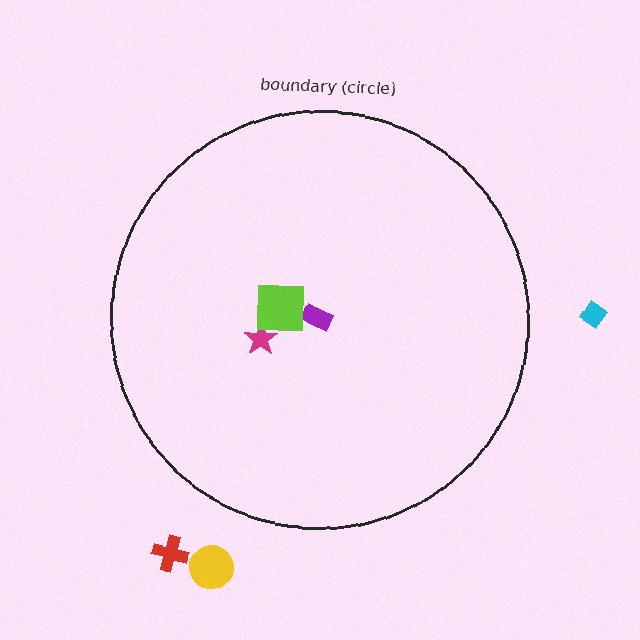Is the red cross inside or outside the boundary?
Outside.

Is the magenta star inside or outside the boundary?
Inside.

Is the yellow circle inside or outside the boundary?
Outside.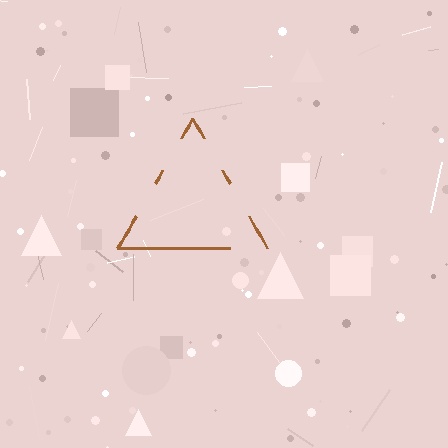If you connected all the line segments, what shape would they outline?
They would outline a triangle.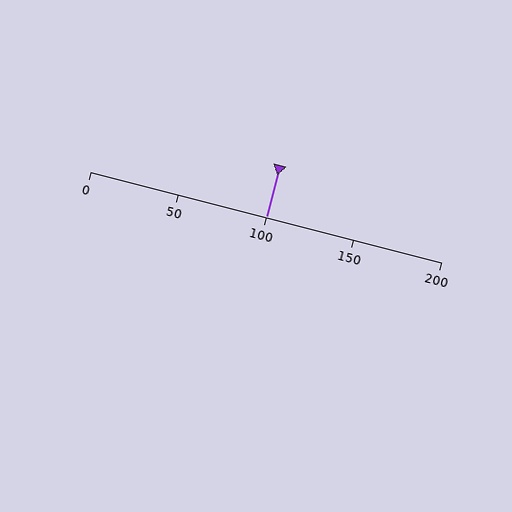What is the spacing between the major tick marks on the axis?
The major ticks are spaced 50 apart.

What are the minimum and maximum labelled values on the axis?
The axis runs from 0 to 200.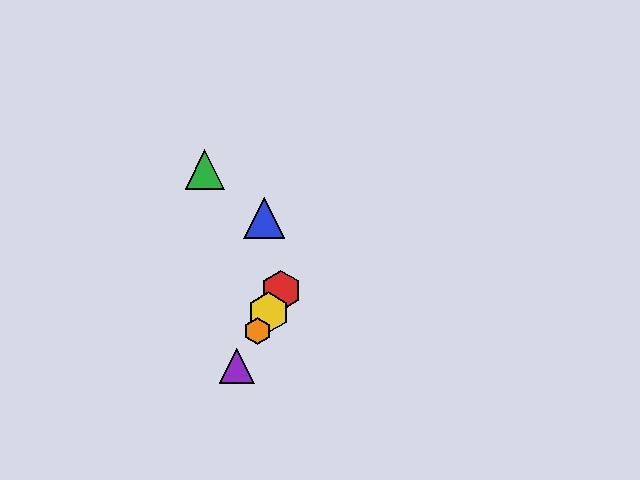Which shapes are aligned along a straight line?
The red hexagon, the yellow hexagon, the purple triangle, the orange hexagon are aligned along a straight line.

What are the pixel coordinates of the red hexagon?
The red hexagon is at (281, 291).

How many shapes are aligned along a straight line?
4 shapes (the red hexagon, the yellow hexagon, the purple triangle, the orange hexagon) are aligned along a straight line.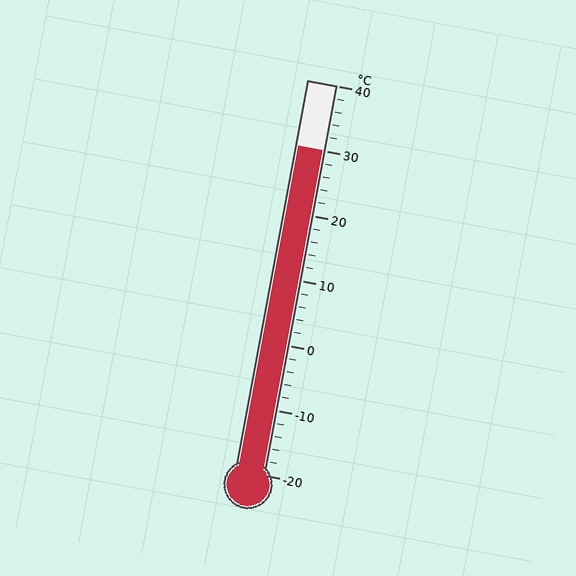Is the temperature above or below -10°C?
The temperature is above -10°C.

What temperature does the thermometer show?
The thermometer shows approximately 30°C.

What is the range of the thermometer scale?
The thermometer scale ranges from -20°C to 40°C.